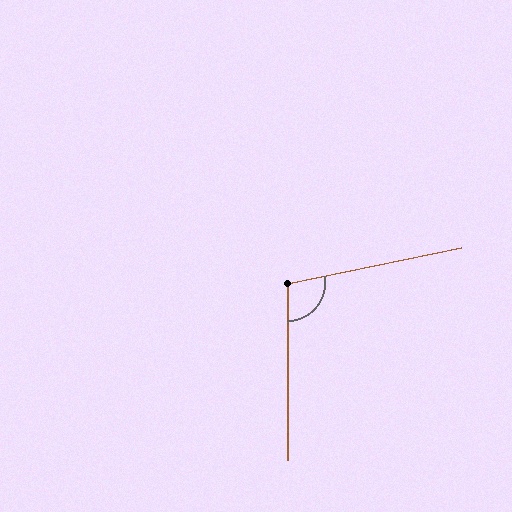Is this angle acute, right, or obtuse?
It is obtuse.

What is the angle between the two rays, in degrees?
Approximately 102 degrees.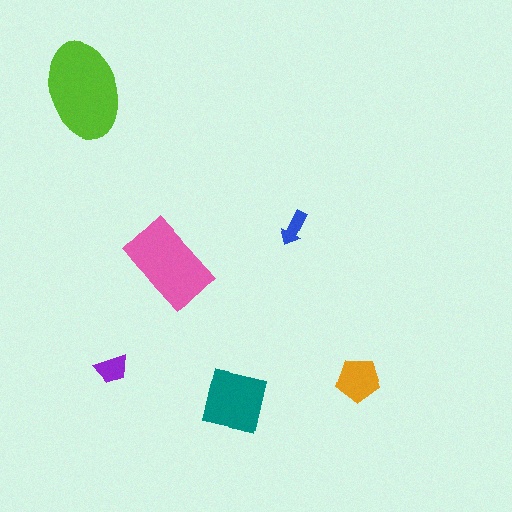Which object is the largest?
The lime ellipse.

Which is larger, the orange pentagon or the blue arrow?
The orange pentagon.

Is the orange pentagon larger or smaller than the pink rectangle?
Smaller.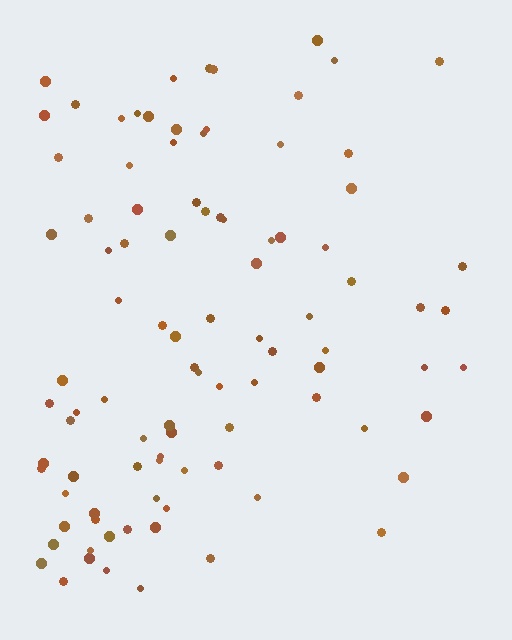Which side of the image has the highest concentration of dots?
The left.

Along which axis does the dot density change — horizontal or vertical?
Horizontal.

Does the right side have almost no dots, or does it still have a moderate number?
Still a moderate number, just noticeably fewer than the left.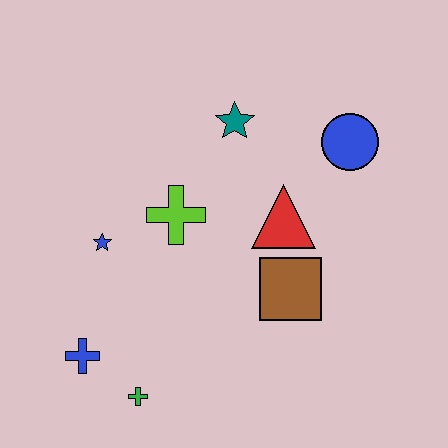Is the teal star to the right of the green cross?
Yes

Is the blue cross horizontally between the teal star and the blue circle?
No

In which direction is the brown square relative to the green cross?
The brown square is to the right of the green cross.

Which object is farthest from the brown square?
The blue cross is farthest from the brown square.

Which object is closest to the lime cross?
The blue star is closest to the lime cross.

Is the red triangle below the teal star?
Yes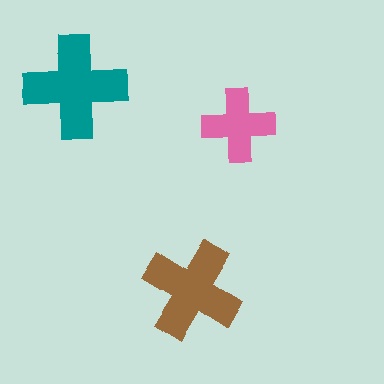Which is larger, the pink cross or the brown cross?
The brown one.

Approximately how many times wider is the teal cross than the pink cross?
About 1.5 times wider.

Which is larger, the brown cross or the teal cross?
The teal one.